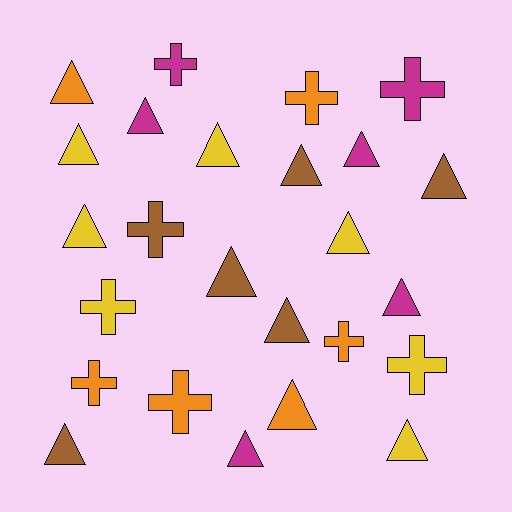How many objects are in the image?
There are 25 objects.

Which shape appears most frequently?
Triangle, with 16 objects.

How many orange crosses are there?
There are 4 orange crosses.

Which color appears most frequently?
Yellow, with 7 objects.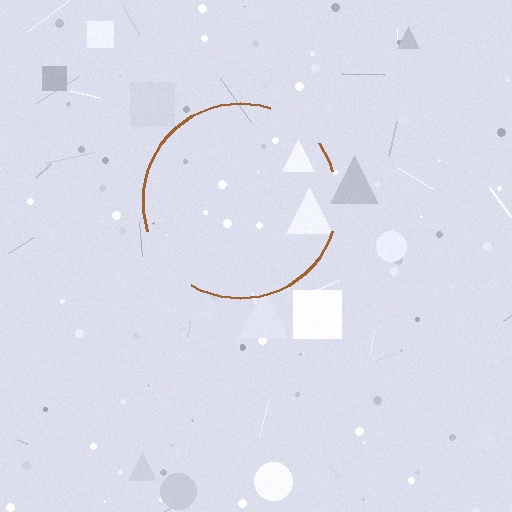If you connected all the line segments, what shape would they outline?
They would outline a circle.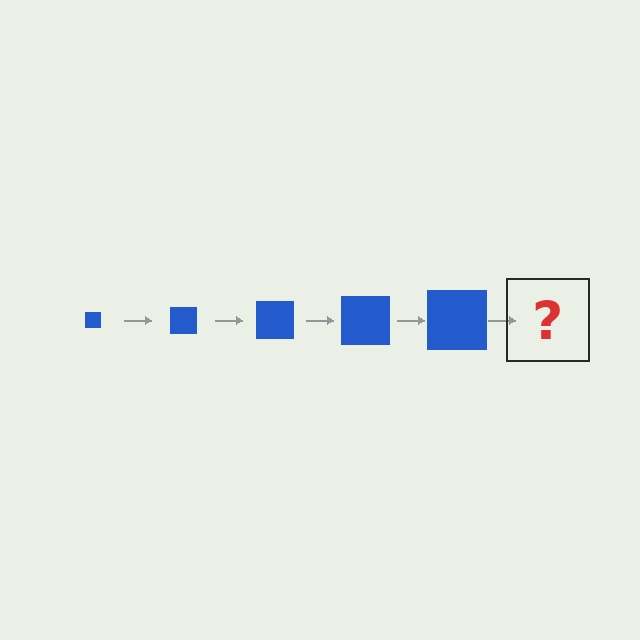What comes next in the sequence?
The next element should be a blue square, larger than the previous one.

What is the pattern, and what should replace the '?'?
The pattern is that the square gets progressively larger each step. The '?' should be a blue square, larger than the previous one.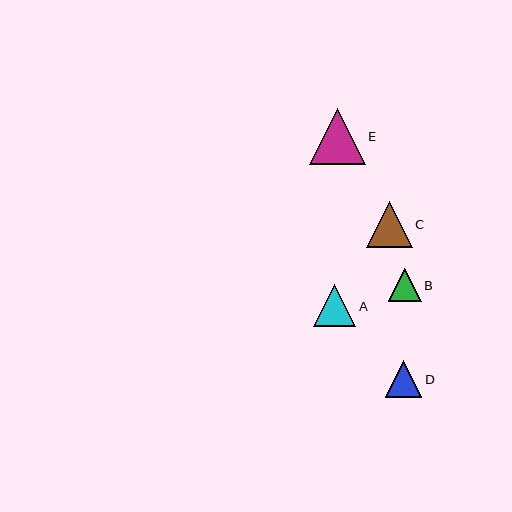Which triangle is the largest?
Triangle E is the largest with a size of approximately 56 pixels.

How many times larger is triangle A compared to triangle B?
Triangle A is approximately 1.3 times the size of triangle B.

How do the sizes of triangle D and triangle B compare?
Triangle D and triangle B are approximately the same size.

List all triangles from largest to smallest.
From largest to smallest: E, C, A, D, B.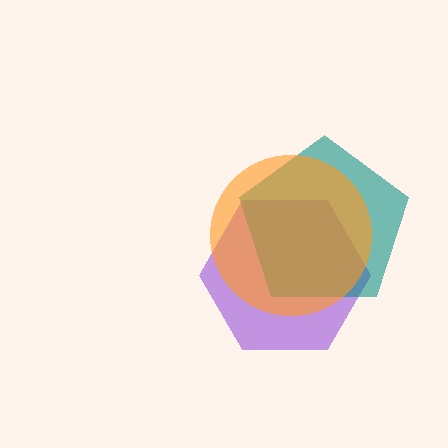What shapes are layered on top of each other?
The layered shapes are: a purple hexagon, a teal pentagon, an orange circle.